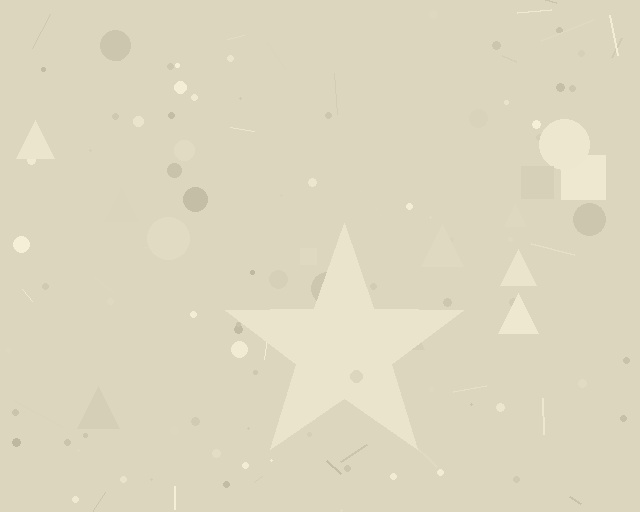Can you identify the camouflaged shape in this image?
The camouflaged shape is a star.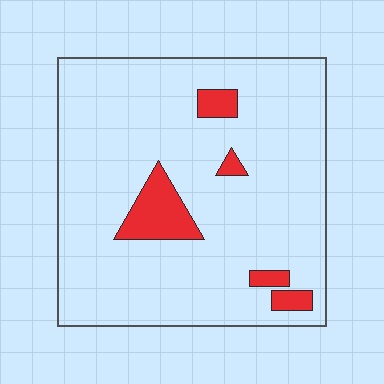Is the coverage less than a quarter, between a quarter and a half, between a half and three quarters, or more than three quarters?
Less than a quarter.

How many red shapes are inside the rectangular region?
5.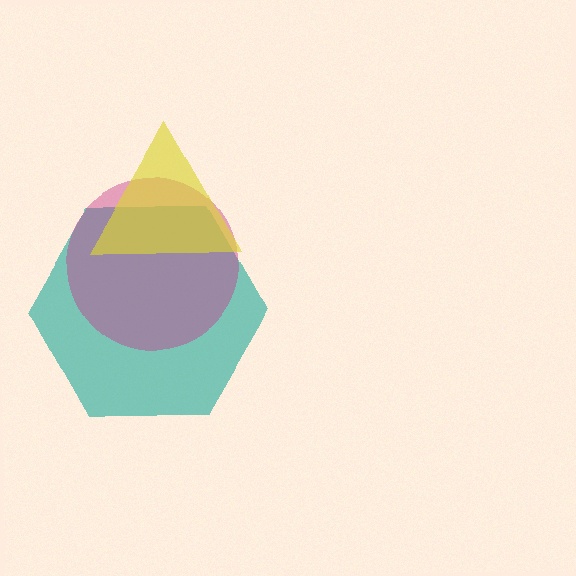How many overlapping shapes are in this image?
There are 3 overlapping shapes in the image.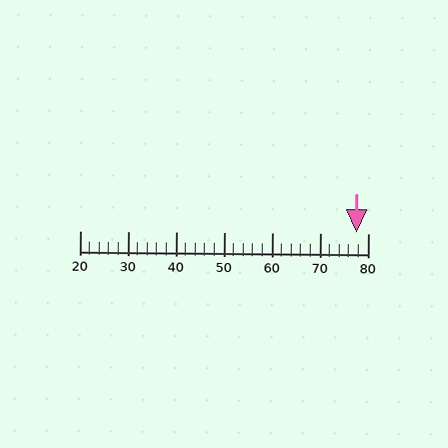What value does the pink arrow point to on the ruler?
The pink arrow points to approximately 78.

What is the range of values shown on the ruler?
The ruler shows values from 20 to 80.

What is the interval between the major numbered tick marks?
The major tick marks are spaced 10 units apart.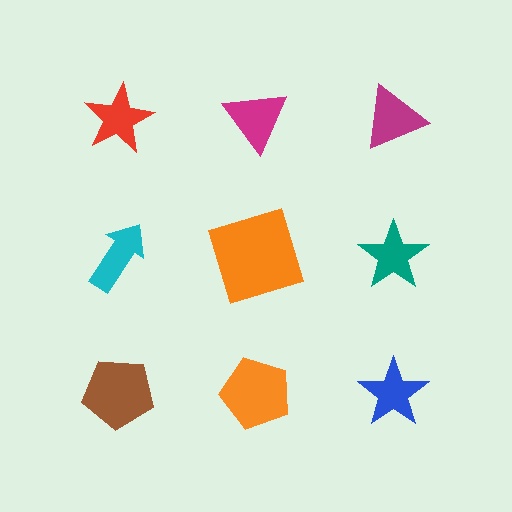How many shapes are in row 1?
3 shapes.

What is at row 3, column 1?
A brown pentagon.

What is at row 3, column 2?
An orange pentagon.